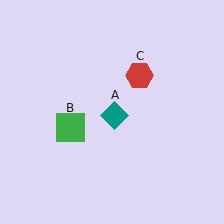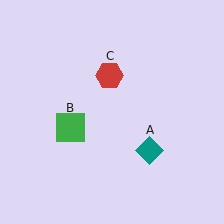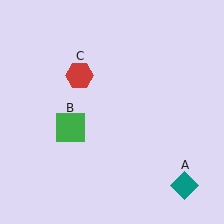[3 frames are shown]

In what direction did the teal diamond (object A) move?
The teal diamond (object A) moved down and to the right.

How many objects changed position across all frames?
2 objects changed position: teal diamond (object A), red hexagon (object C).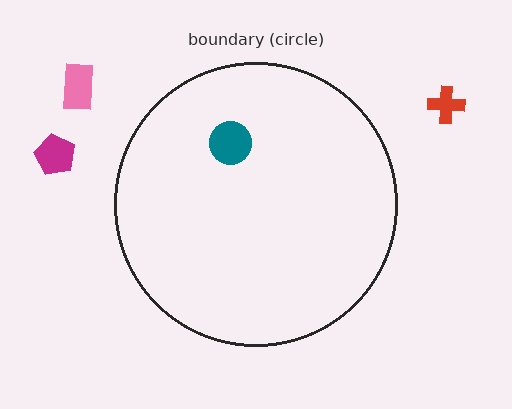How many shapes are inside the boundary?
1 inside, 3 outside.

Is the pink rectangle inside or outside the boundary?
Outside.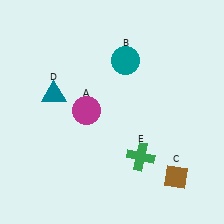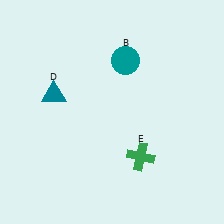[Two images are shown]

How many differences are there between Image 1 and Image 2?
There are 2 differences between the two images.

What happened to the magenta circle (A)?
The magenta circle (A) was removed in Image 2. It was in the top-left area of Image 1.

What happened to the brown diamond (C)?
The brown diamond (C) was removed in Image 2. It was in the bottom-right area of Image 1.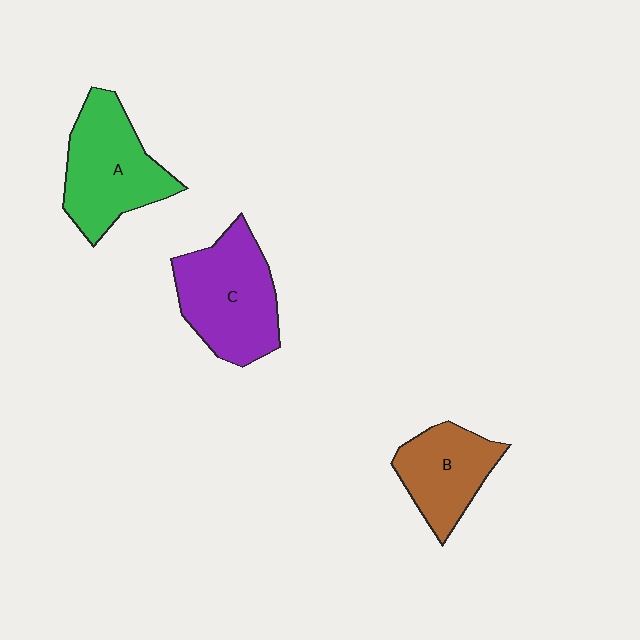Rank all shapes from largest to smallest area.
From largest to smallest: C (purple), A (green), B (brown).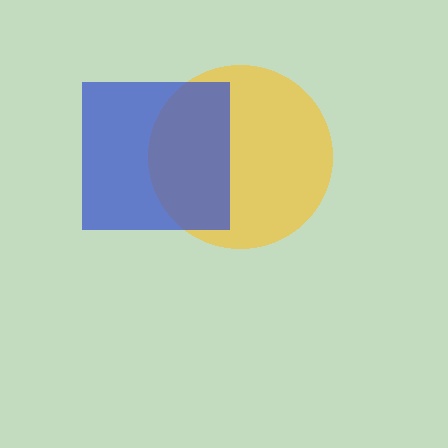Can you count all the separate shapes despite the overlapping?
Yes, there are 2 separate shapes.